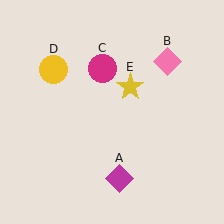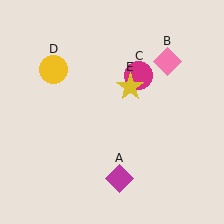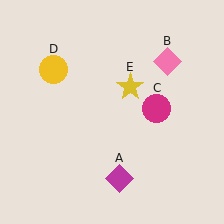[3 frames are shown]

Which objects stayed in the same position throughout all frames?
Magenta diamond (object A) and pink diamond (object B) and yellow circle (object D) and yellow star (object E) remained stationary.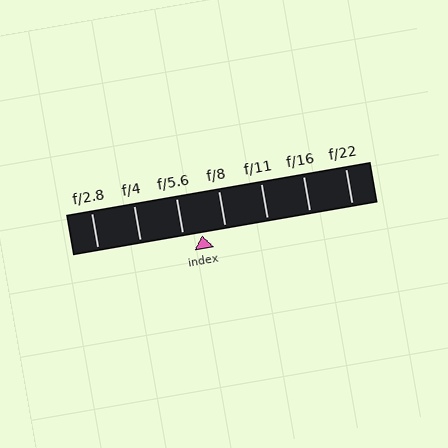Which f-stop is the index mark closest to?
The index mark is closest to f/5.6.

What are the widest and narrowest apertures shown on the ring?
The widest aperture shown is f/2.8 and the narrowest is f/22.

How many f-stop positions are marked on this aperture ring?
There are 7 f-stop positions marked.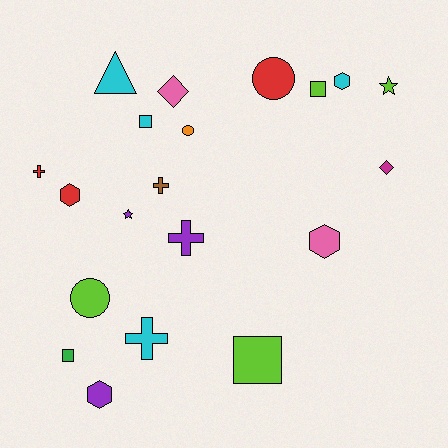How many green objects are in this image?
There is 1 green object.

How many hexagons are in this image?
There are 4 hexagons.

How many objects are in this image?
There are 20 objects.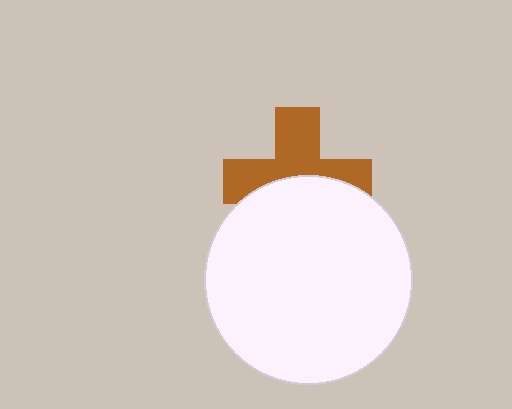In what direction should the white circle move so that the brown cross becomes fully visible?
The white circle should move down. That is the shortest direction to clear the overlap and leave the brown cross fully visible.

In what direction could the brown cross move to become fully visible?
The brown cross could move up. That would shift it out from behind the white circle entirely.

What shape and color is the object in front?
The object in front is a white circle.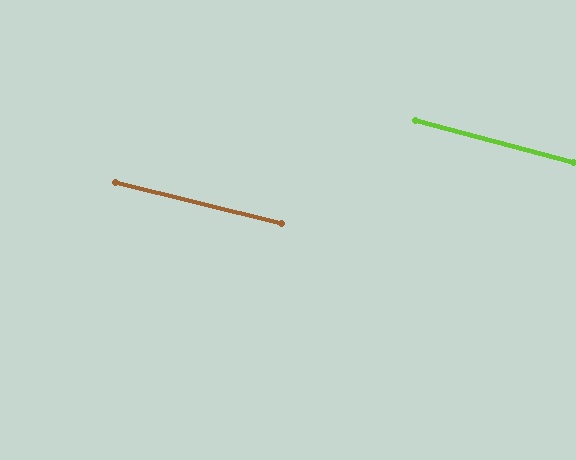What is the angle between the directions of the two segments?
Approximately 1 degree.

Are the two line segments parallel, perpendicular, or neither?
Parallel — their directions differ by only 0.9°.